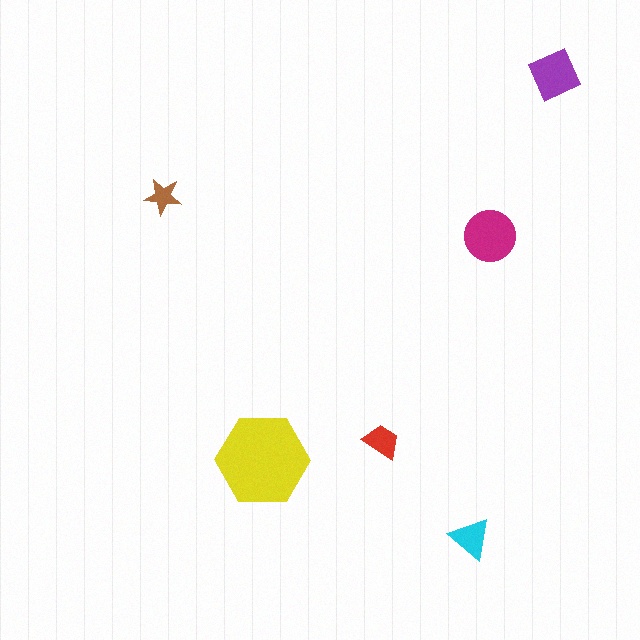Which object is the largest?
The yellow hexagon.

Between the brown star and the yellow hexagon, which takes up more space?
The yellow hexagon.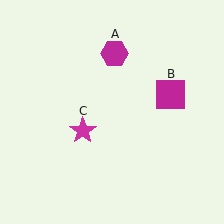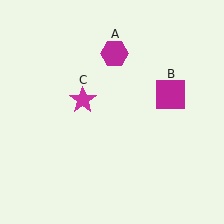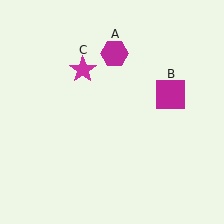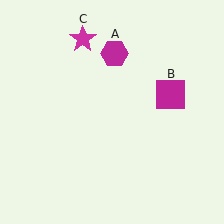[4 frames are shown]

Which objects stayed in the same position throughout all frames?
Magenta hexagon (object A) and magenta square (object B) remained stationary.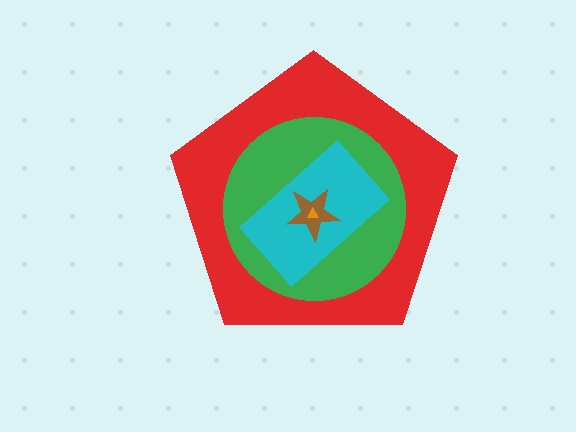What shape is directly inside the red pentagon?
The green circle.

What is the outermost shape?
The red pentagon.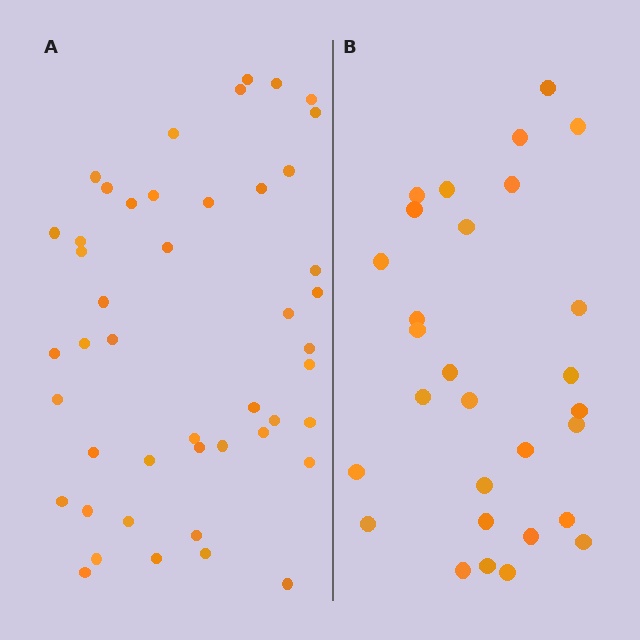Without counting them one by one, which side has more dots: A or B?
Region A (the left region) has more dots.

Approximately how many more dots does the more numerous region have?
Region A has approximately 15 more dots than region B.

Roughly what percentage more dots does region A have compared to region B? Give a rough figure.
About 60% more.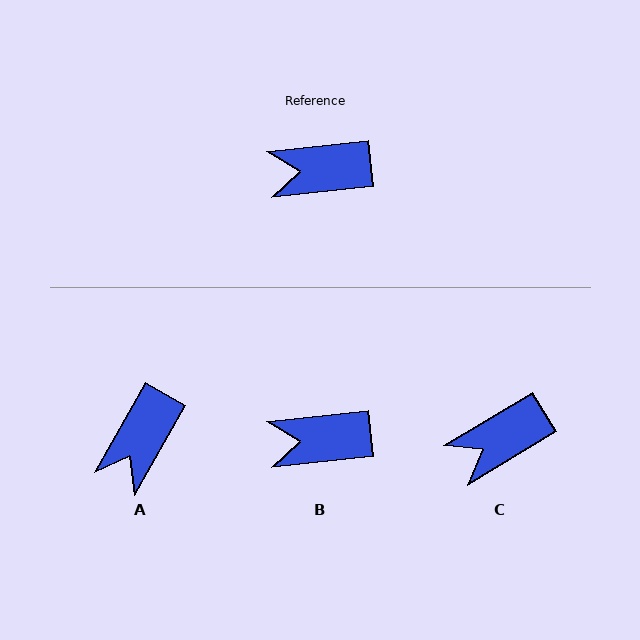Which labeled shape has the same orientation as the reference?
B.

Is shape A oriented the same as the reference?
No, it is off by about 54 degrees.